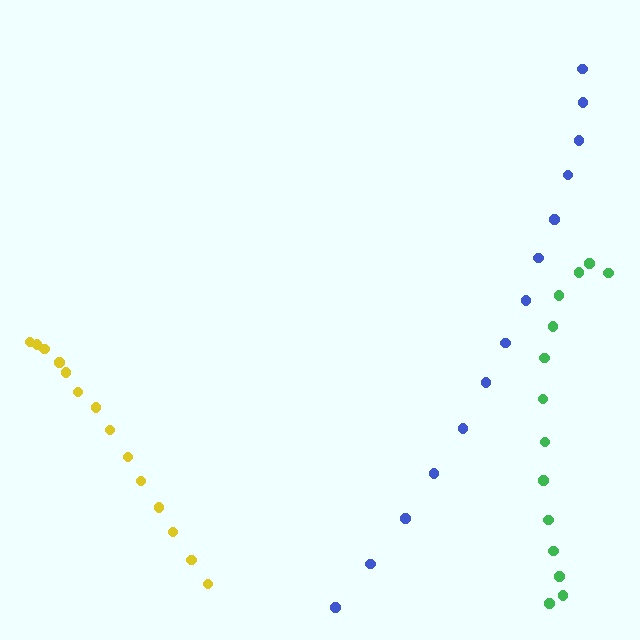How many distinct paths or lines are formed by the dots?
There are 3 distinct paths.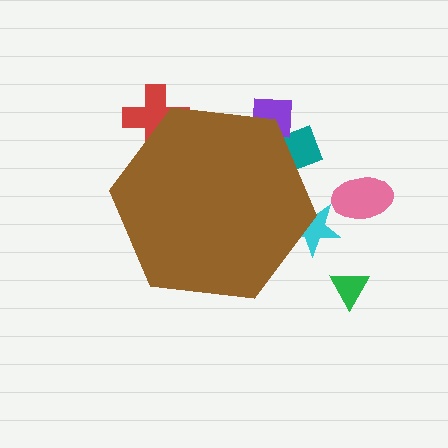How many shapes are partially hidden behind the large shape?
4 shapes are partially hidden.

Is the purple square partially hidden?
Yes, the purple square is partially hidden behind the brown hexagon.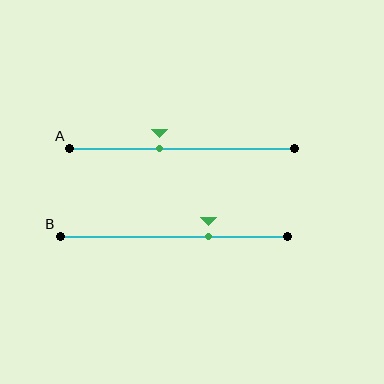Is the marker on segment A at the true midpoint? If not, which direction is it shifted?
No, the marker on segment A is shifted to the left by about 10% of the segment length.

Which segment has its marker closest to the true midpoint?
Segment A has its marker closest to the true midpoint.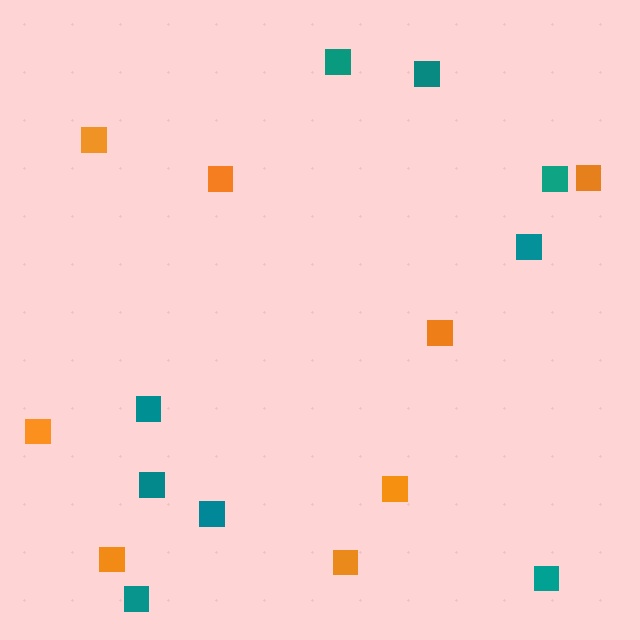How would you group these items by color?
There are 2 groups: one group of orange squares (8) and one group of teal squares (9).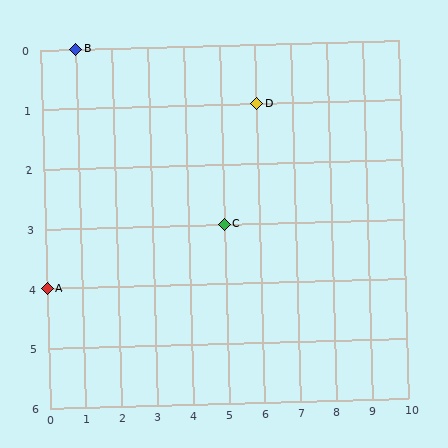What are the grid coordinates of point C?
Point C is at grid coordinates (5, 3).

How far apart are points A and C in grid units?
Points A and C are 5 columns and 1 row apart (about 5.1 grid units diagonally).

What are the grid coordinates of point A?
Point A is at grid coordinates (0, 4).